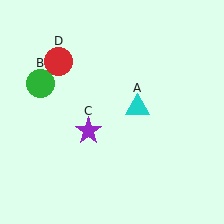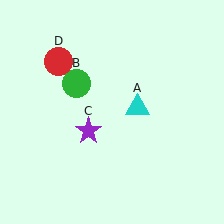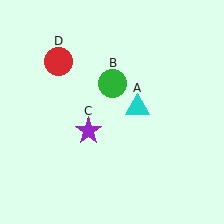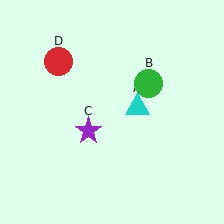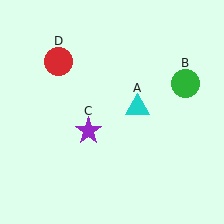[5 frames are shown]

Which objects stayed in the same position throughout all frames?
Cyan triangle (object A) and purple star (object C) and red circle (object D) remained stationary.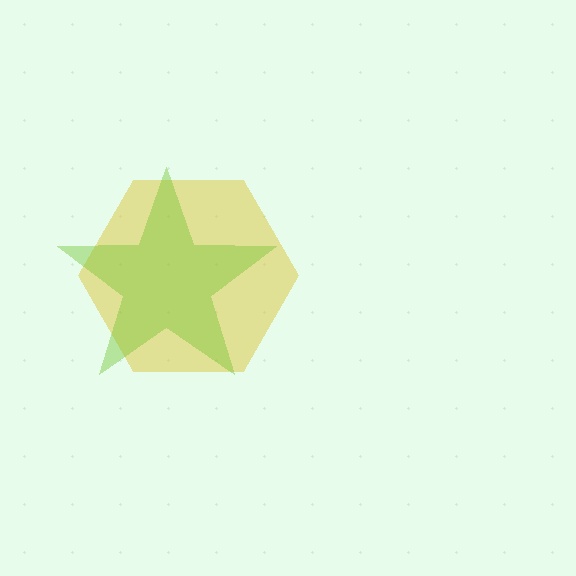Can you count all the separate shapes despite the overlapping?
Yes, there are 2 separate shapes.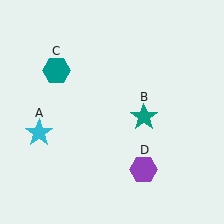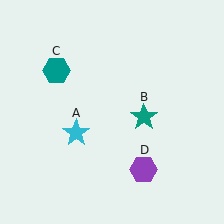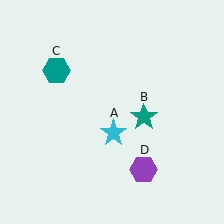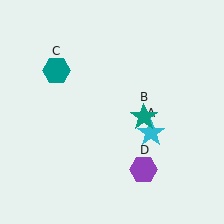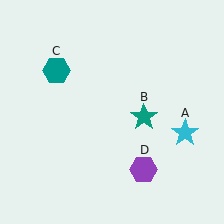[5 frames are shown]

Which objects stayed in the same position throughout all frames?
Teal star (object B) and teal hexagon (object C) and purple hexagon (object D) remained stationary.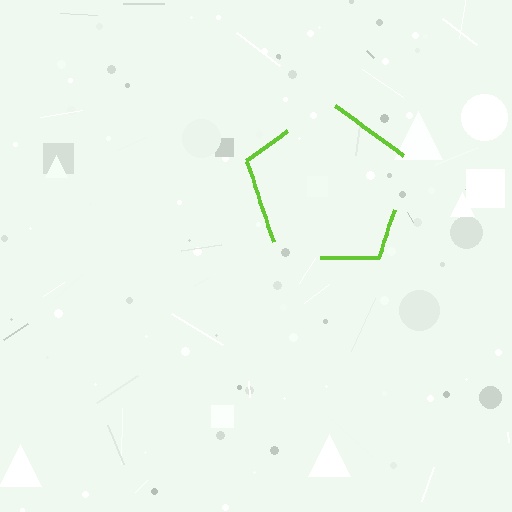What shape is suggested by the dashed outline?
The dashed outline suggests a pentagon.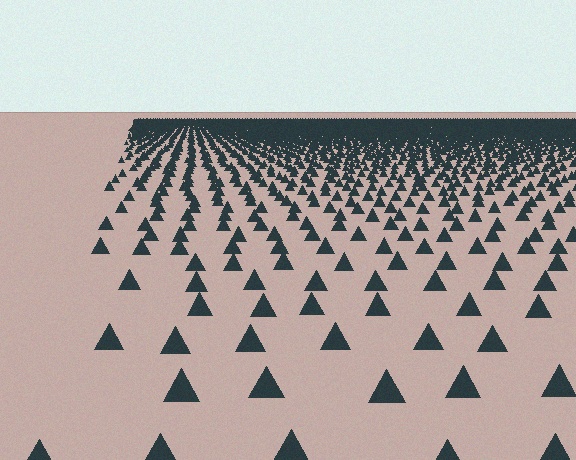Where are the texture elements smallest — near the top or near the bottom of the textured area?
Near the top.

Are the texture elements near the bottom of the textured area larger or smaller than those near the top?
Larger. Near the bottom, elements are closer to the viewer and appear at a bigger on-screen size.